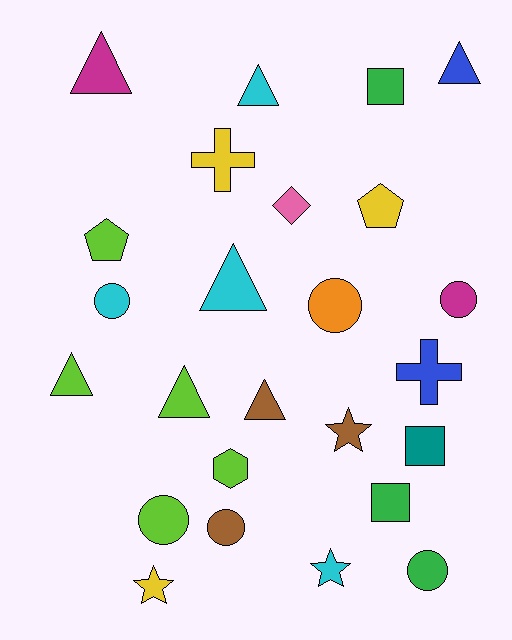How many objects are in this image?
There are 25 objects.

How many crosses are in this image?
There are 2 crosses.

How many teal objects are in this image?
There is 1 teal object.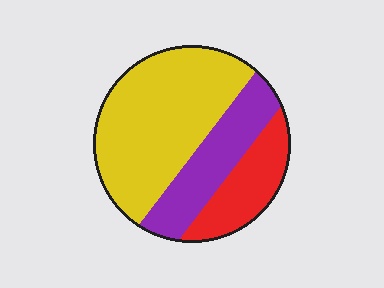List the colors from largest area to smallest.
From largest to smallest: yellow, purple, red.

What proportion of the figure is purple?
Purple takes up between a sixth and a third of the figure.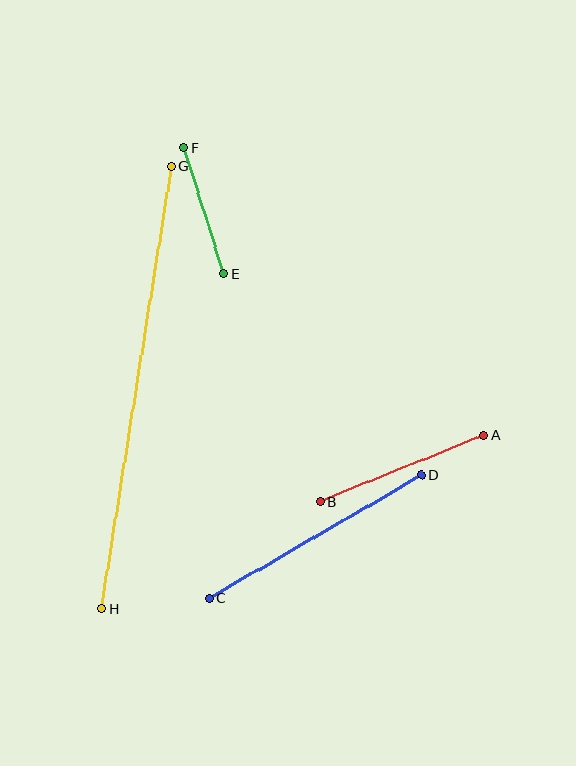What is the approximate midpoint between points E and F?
The midpoint is at approximately (204, 211) pixels.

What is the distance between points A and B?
The distance is approximately 177 pixels.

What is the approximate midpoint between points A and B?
The midpoint is at approximately (402, 468) pixels.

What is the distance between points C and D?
The distance is approximately 246 pixels.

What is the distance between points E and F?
The distance is approximately 131 pixels.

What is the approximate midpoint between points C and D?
The midpoint is at approximately (315, 536) pixels.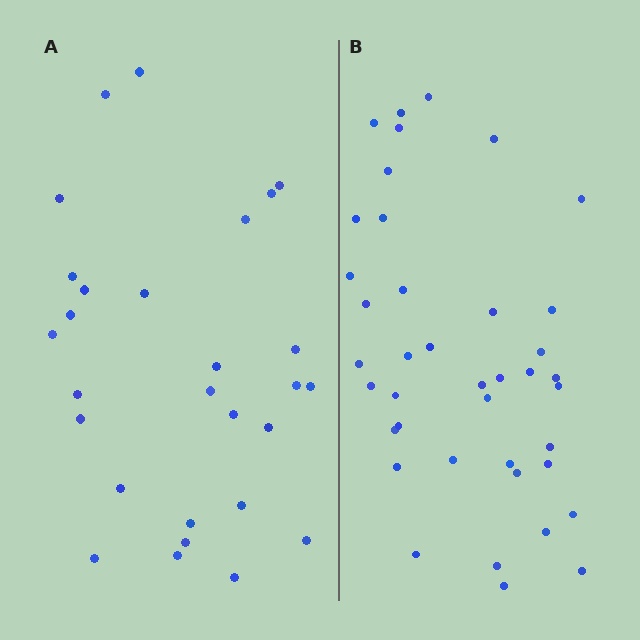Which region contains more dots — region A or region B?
Region B (the right region) has more dots.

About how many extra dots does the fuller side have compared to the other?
Region B has roughly 12 or so more dots than region A.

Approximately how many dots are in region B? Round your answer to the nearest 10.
About 40 dots.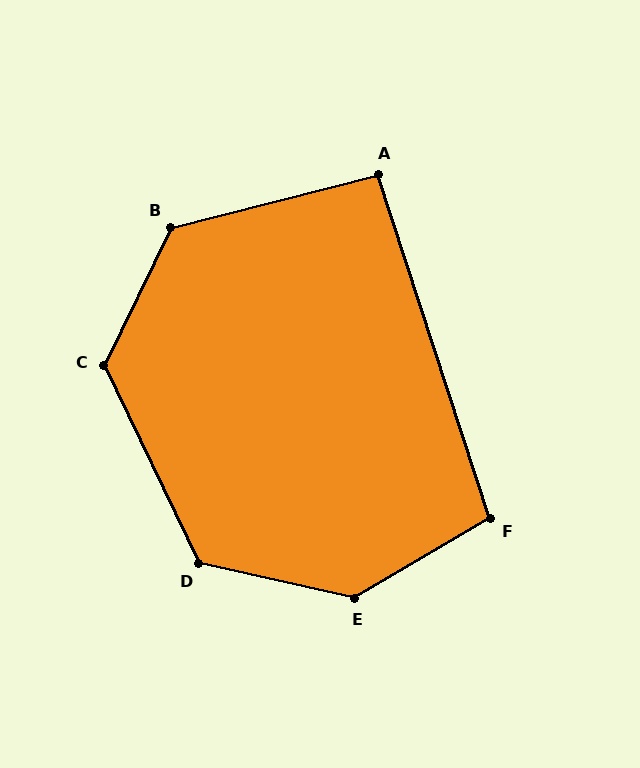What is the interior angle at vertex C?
Approximately 129 degrees (obtuse).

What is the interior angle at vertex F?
Approximately 102 degrees (obtuse).